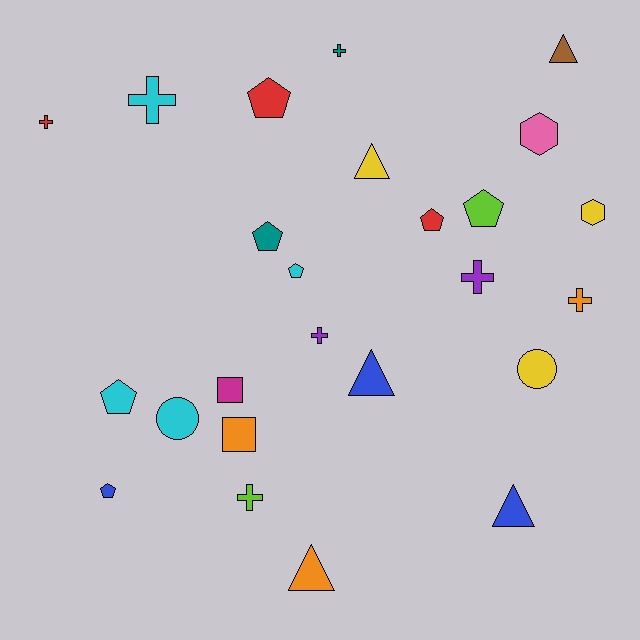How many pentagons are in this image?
There are 7 pentagons.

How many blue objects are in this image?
There are 3 blue objects.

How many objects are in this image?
There are 25 objects.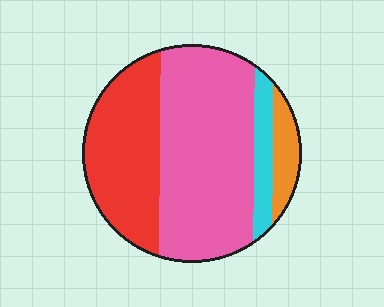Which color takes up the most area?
Pink, at roughly 50%.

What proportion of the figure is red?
Red takes up about one third (1/3) of the figure.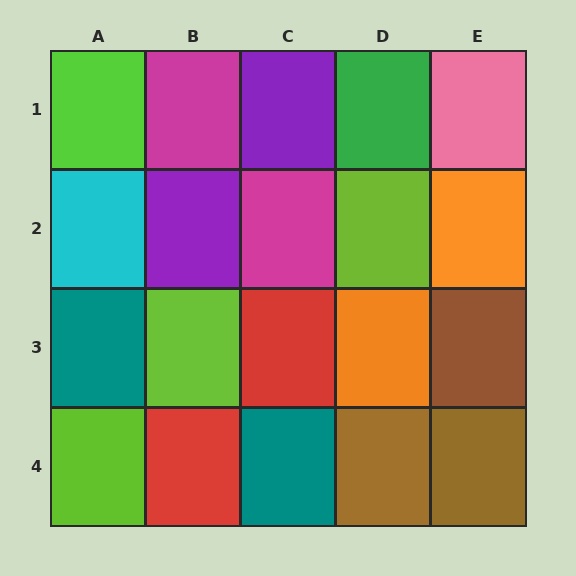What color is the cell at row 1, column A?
Lime.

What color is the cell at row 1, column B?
Magenta.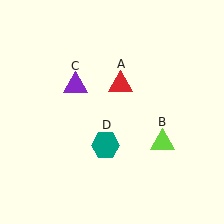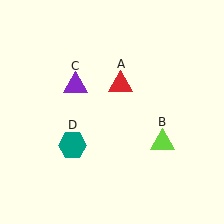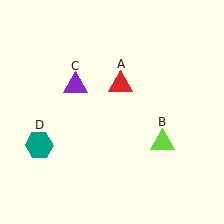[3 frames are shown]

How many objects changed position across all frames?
1 object changed position: teal hexagon (object D).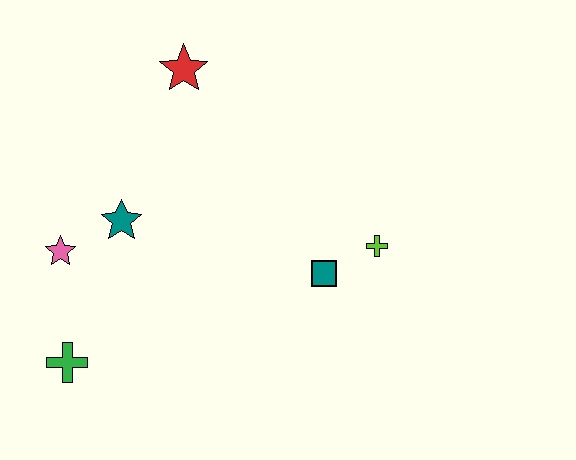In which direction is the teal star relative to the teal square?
The teal star is to the left of the teal square.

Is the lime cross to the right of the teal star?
Yes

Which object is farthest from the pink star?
The lime cross is farthest from the pink star.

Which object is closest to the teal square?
The lime cross is closest to the teal square.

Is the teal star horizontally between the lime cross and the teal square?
No